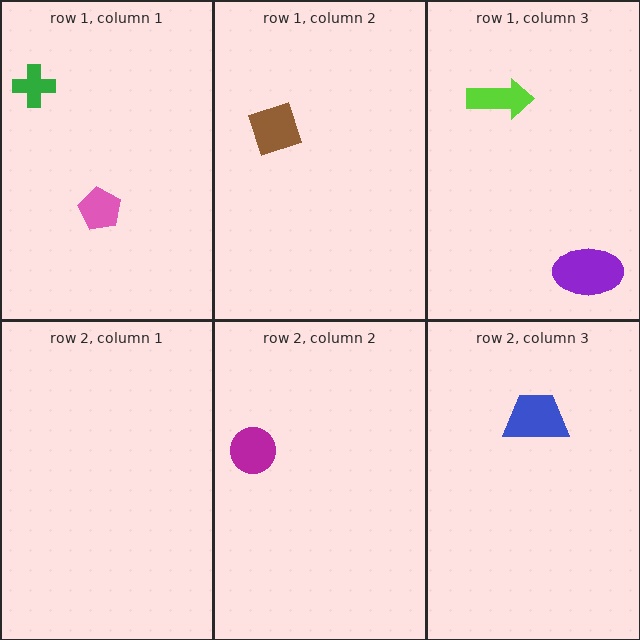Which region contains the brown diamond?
The row 1, column 2 region.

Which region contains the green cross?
The row 1, column 1 region.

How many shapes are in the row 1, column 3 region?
2.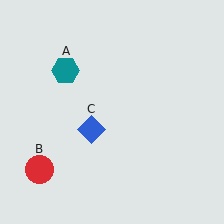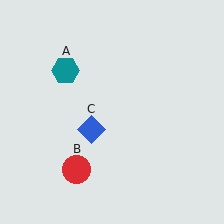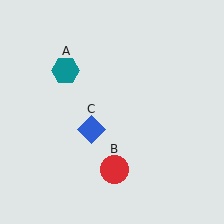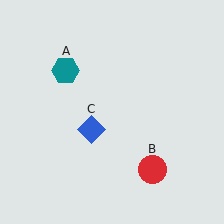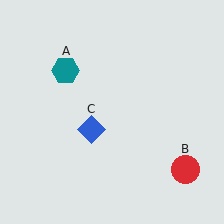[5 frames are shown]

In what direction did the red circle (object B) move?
The red circle (object B) moved right.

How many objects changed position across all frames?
1 object changed position: red circle (object B).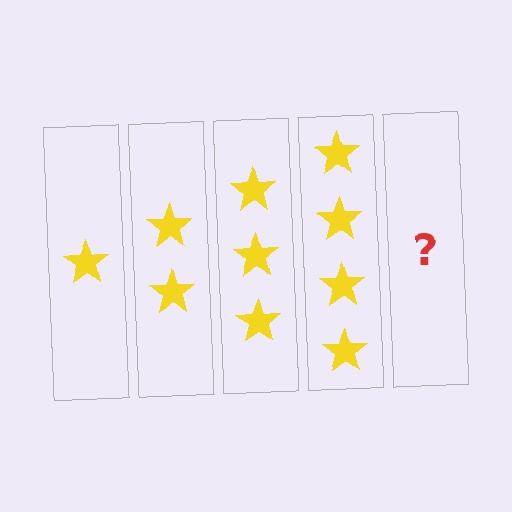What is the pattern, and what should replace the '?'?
The pattern is that each step adds one more star. The '?' should be 5 stars.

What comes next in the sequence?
The next element should be 5 stars.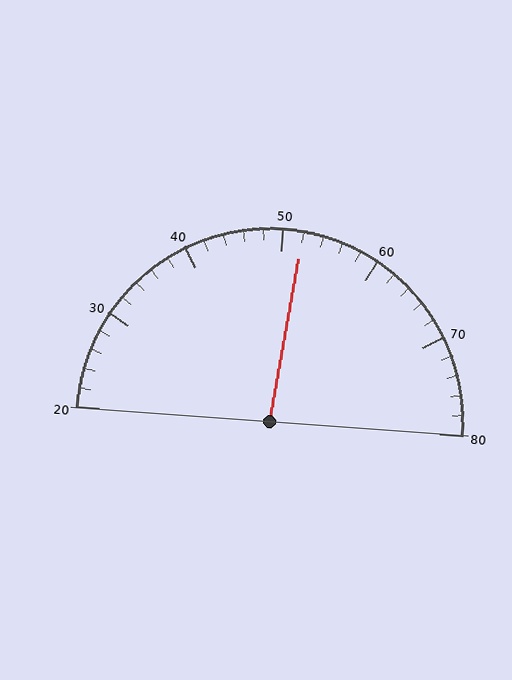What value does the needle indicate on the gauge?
The needle indicates approximately 52.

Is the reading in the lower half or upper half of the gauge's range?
The reading is in the upper half of the range (20 to 80).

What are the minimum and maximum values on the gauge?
The gauge ranges from 20 to 80.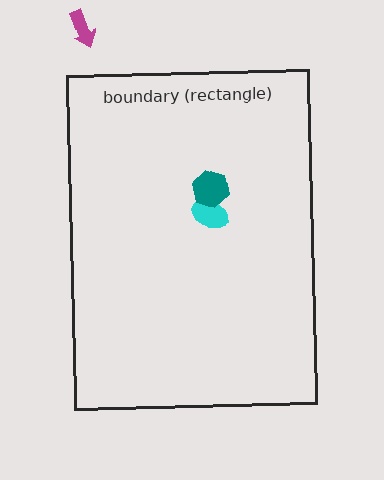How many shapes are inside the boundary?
2 inside, 1 outside.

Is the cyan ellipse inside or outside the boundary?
Inside.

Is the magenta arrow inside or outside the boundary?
Outside.